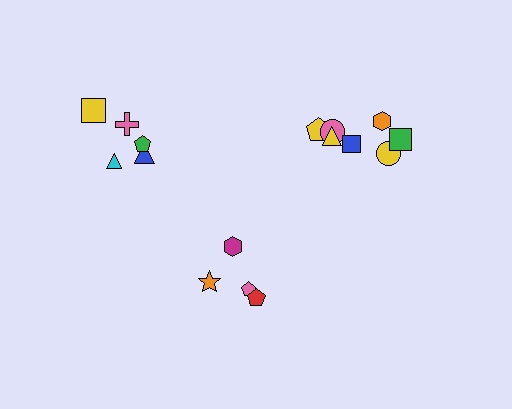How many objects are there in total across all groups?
There are 16 objects.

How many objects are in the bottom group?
There are 4 objects.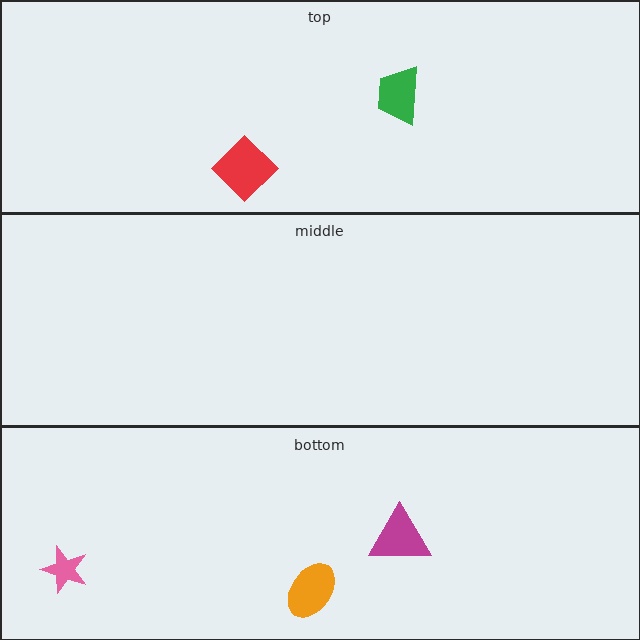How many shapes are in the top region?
2.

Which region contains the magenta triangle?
The bottom region.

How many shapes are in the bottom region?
3.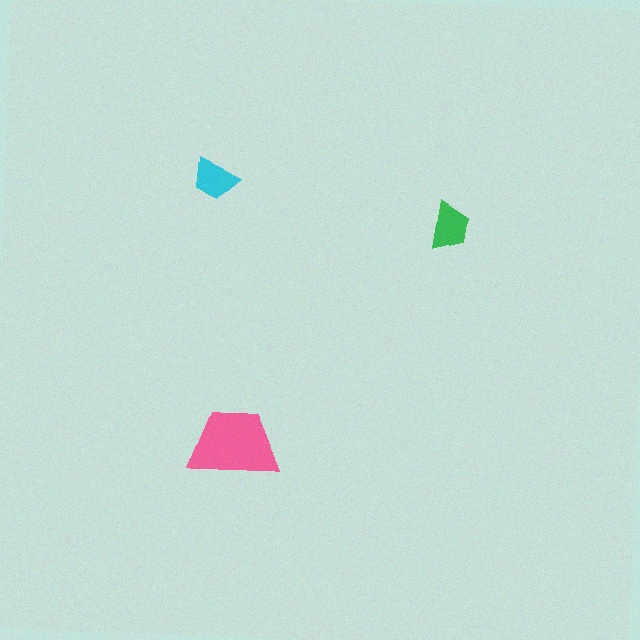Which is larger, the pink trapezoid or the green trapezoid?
The pink one.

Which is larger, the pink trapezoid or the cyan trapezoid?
The pink one.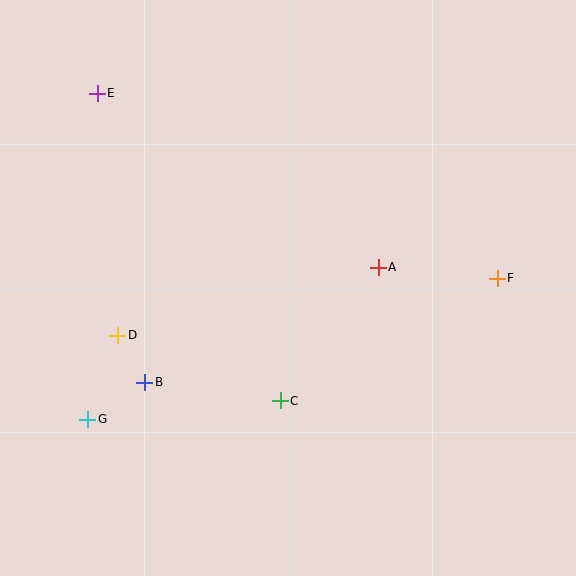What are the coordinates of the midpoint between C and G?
The midpoint between C and G is at (184, 410).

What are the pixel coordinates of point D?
Point D is at (118, 336).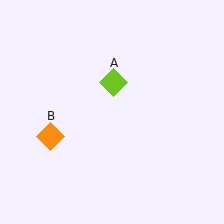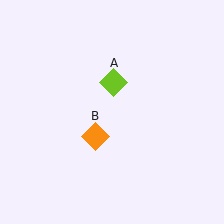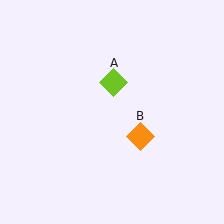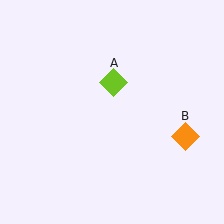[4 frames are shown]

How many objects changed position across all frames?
1 object changed position: orange diamond (object B).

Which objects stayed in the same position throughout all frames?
Lime diamond (object A) remained stationary.